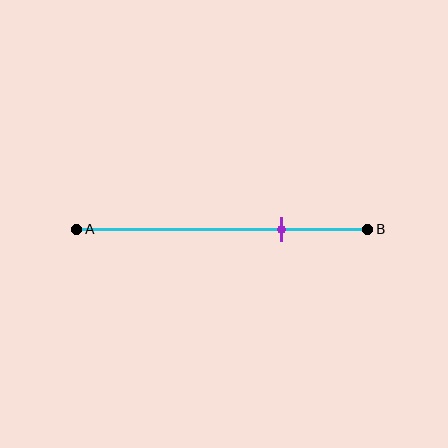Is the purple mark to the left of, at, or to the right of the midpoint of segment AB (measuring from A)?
The purple mark is to the right of the midpoint of segment AB.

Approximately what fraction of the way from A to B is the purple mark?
The purple mark is approximately 70% of the way from A to B.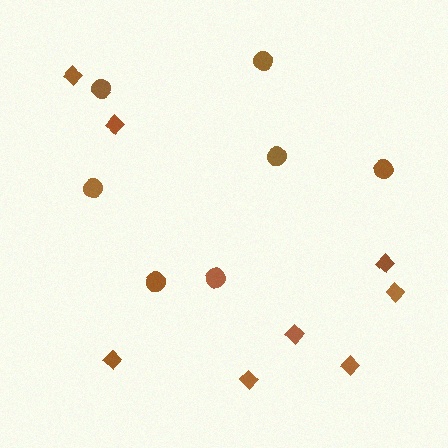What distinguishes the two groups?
There are 2 groups: one group of circles (7) and one group of diamonds (8).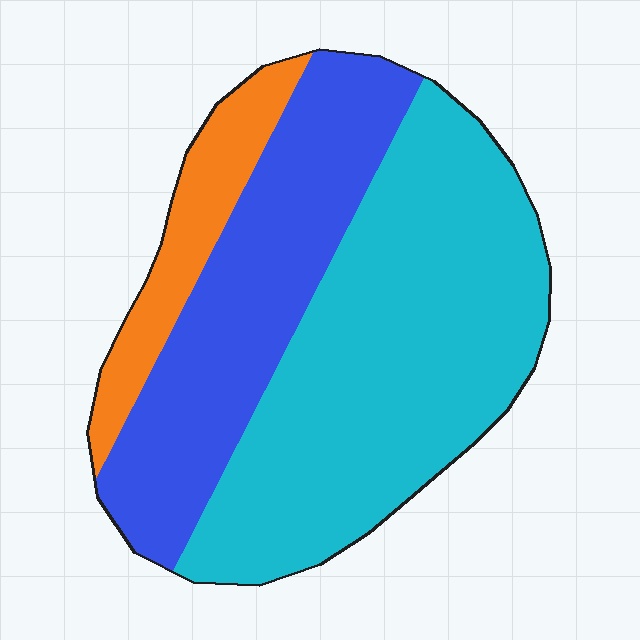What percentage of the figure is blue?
Blue takes up about one third (1/3) of the figure.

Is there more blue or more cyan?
Cyan.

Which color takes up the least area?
Orange, at roughly 15%.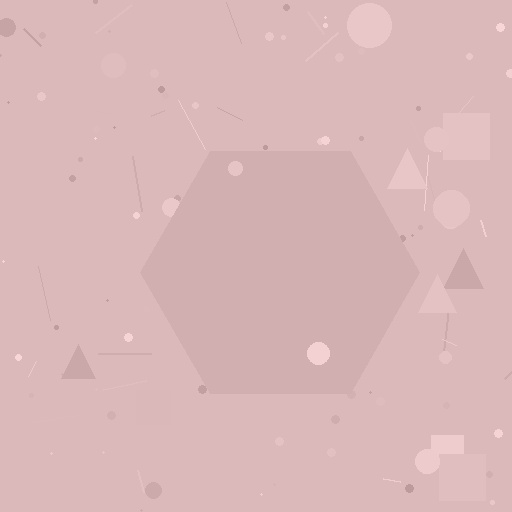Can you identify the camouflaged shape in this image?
The camouflaged shape is a hexagon.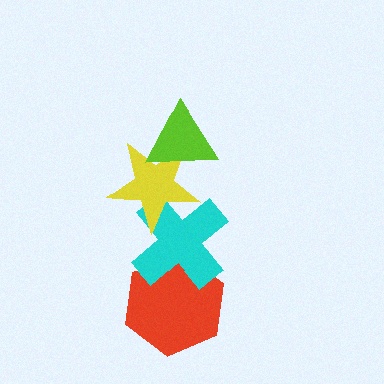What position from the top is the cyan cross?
The cyan cross is 3rd from the top.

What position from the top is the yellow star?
The yellow star is 2nd from the top.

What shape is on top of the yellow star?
The lime triangle is on top of the yellow star.